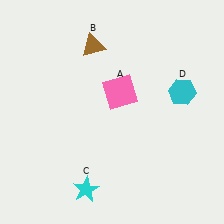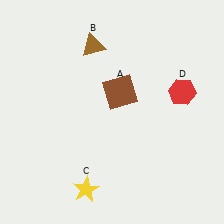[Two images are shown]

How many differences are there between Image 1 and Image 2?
There are 3 differences between the two images.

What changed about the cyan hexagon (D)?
In Image 1, D is cyan. In Image 2, it changed to red.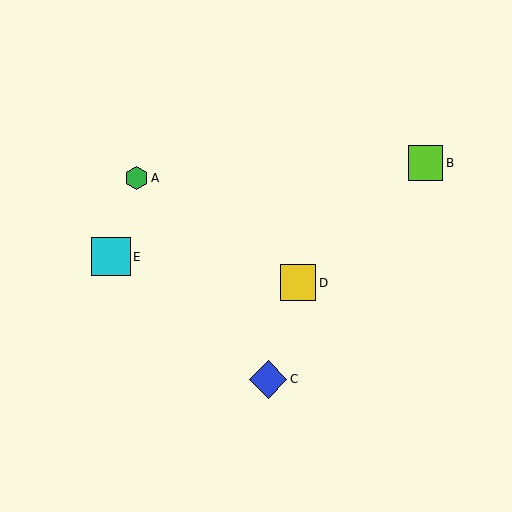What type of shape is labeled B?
Shape B is a lime square.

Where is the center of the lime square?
The center of the lime square is at (426, 163).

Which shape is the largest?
The cyan square (labeled E) is the largest.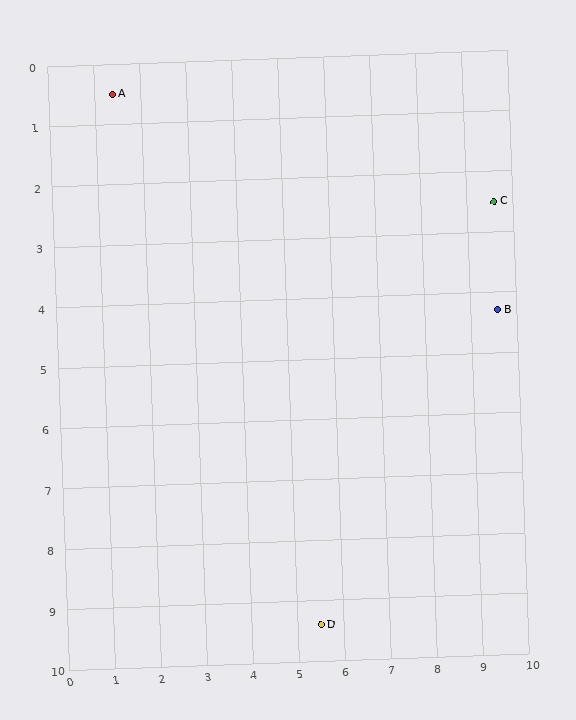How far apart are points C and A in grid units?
Points C and A are about 8.4 grid units apart.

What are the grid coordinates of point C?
Point C is at approximately (9.6, 2.5).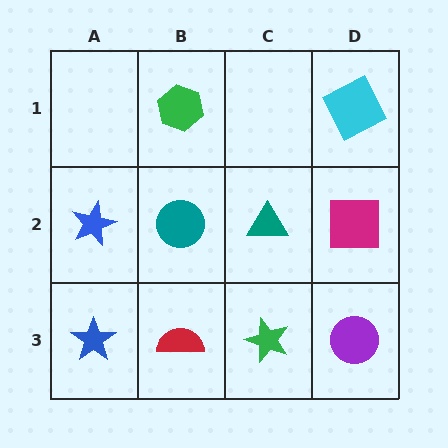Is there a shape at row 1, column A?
No, that cell is empty.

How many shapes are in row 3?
4 shapes.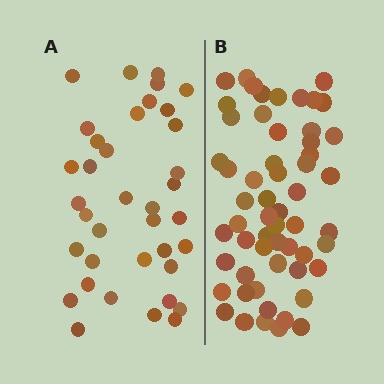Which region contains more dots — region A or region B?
Region B (the right region) has more dots.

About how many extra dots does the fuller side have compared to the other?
Region B has approximately 20 more dots than region A.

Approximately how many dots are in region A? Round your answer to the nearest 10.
About 40 dots. (The exact count is 37, which rounds to 40.)